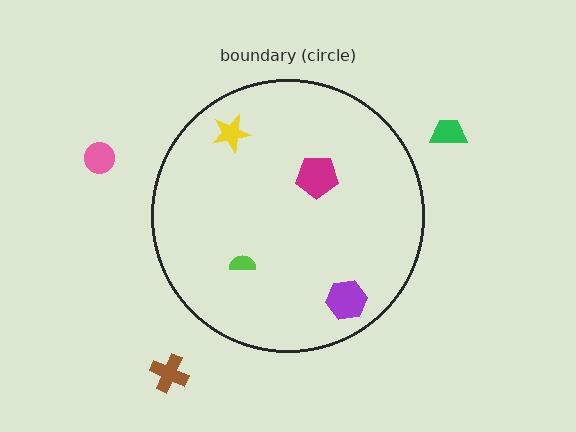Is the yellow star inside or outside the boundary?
Inside.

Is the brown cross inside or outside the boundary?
Outside.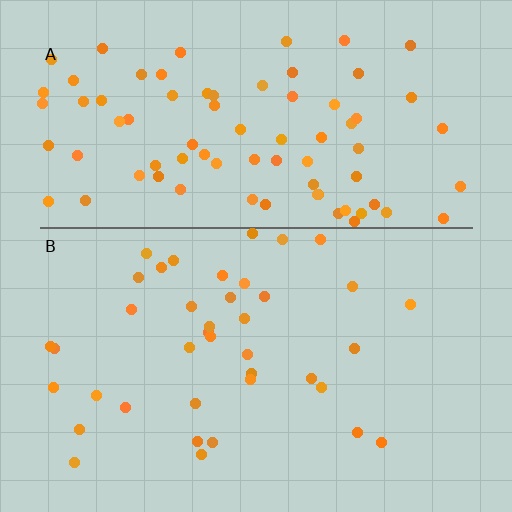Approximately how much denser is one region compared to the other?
Approximately 2.1× — region A over region B.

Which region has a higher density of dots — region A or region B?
A (the top).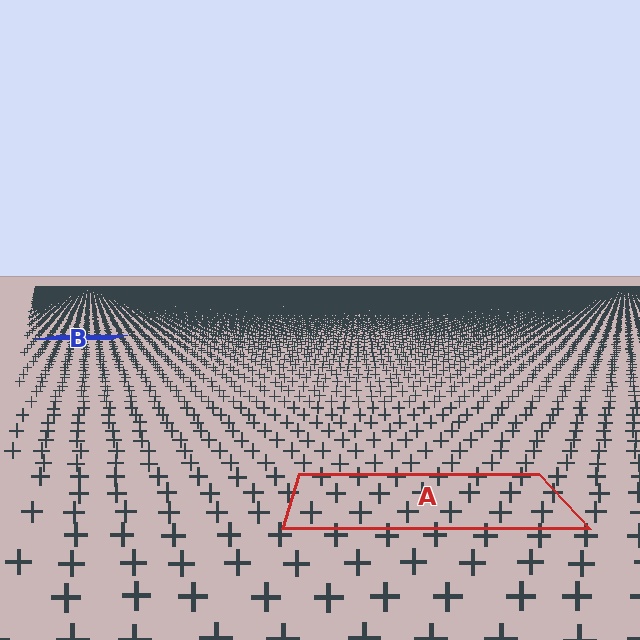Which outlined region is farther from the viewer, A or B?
Region B is farther from the viewer — the texture elements inside it appear smaller and more densely packed.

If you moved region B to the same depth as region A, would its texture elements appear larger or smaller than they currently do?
They would appear larger. At a closer depth, the same texture elements are projected at a bigger on-screen size.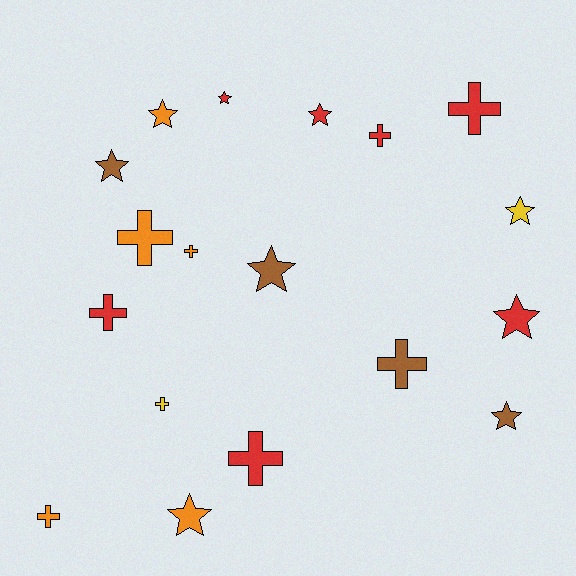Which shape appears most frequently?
Cross, with 9 objects.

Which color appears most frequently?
Red, with 7 objects.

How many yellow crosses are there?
There is 1 yellow cross.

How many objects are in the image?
There are 18 objects.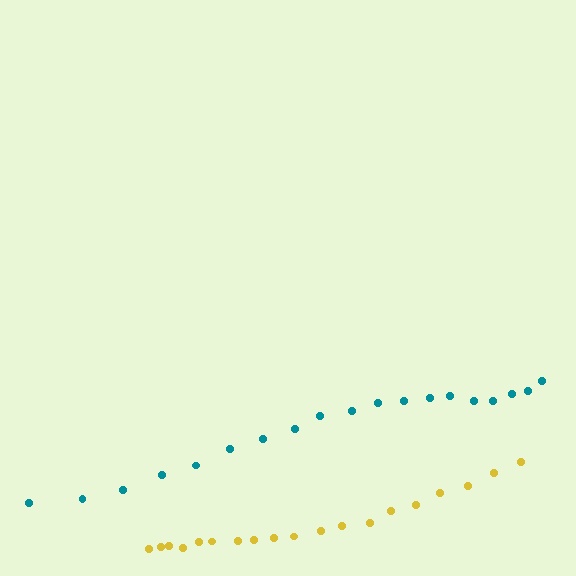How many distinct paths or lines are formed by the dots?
There are 2 distinct paths.